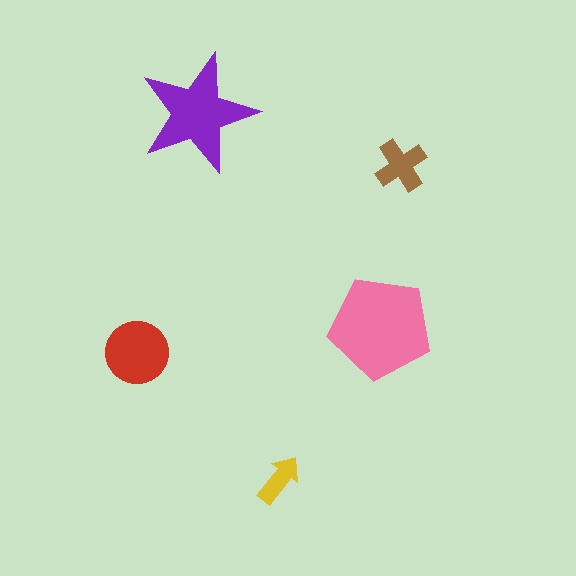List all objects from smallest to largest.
The yellow arrow, the brown cross, the red circle, the purple star, the pink pentagon.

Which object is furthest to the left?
The red circle is leftmost.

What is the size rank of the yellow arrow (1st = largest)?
5th.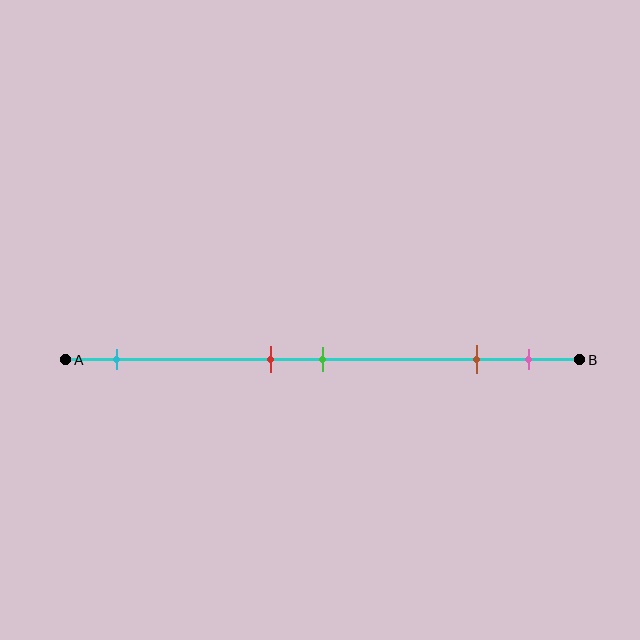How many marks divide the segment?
There are 5 marks dividing the segment.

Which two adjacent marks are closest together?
The red and green marks are the closest adjacent pair.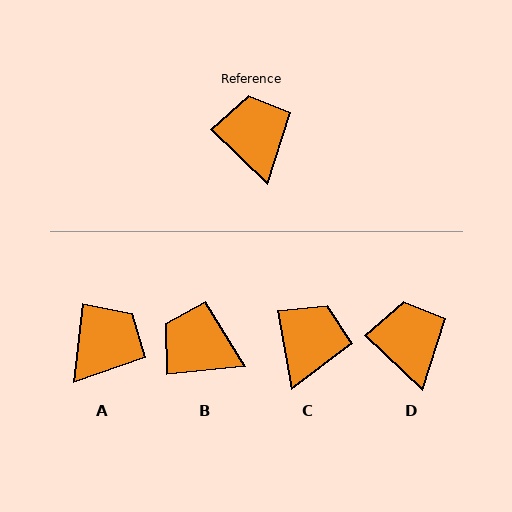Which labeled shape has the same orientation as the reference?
D.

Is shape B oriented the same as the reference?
No, it is off by about 50 degrees.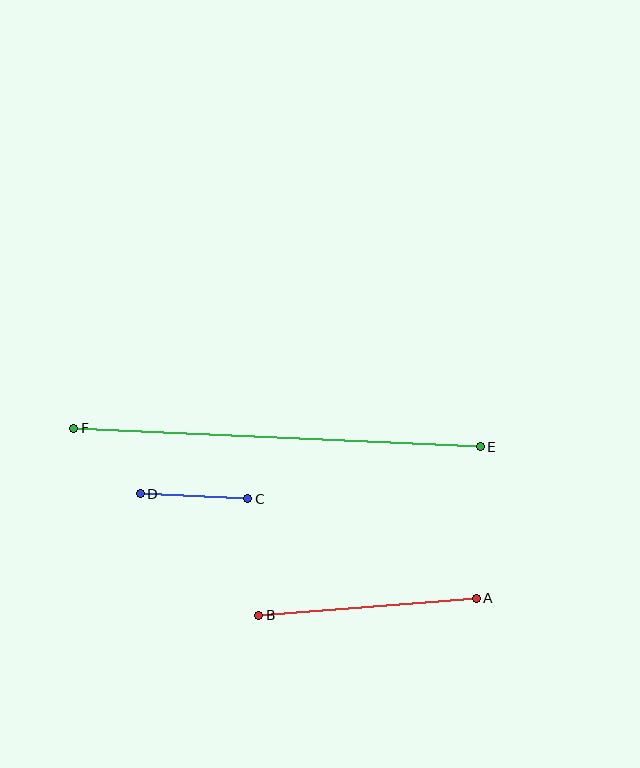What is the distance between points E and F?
The distance is approximately 407 pixels.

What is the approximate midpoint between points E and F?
The midpoint is at approximately (277, 438) pixels.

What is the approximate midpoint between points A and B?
The midpoint is at approximately (368, 607) pixels.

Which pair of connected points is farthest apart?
Points E and F are farthest apart.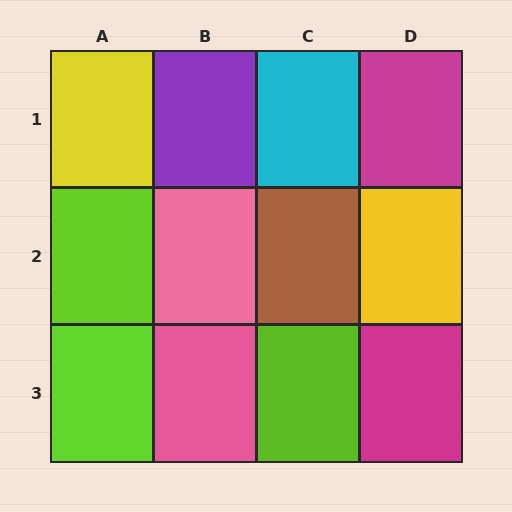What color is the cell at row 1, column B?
Purple.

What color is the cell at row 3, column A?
Lime.